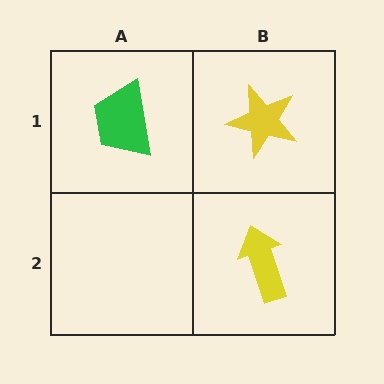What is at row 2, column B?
A yellow arrow.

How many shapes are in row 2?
1 shape.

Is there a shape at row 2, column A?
No, that cell is empty.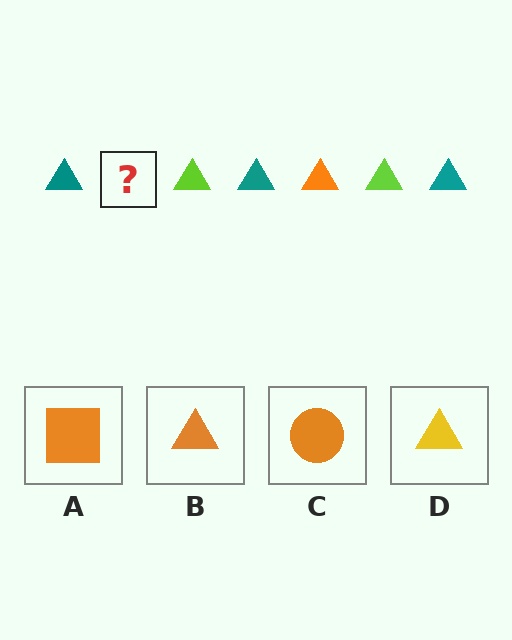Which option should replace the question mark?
Option B.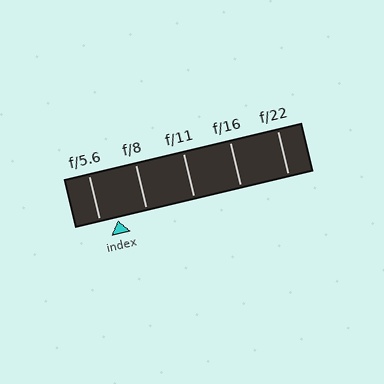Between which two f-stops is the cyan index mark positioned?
The index mark is between f/5.6 and f/8.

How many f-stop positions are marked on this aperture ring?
There are 5 f-stop positions marked.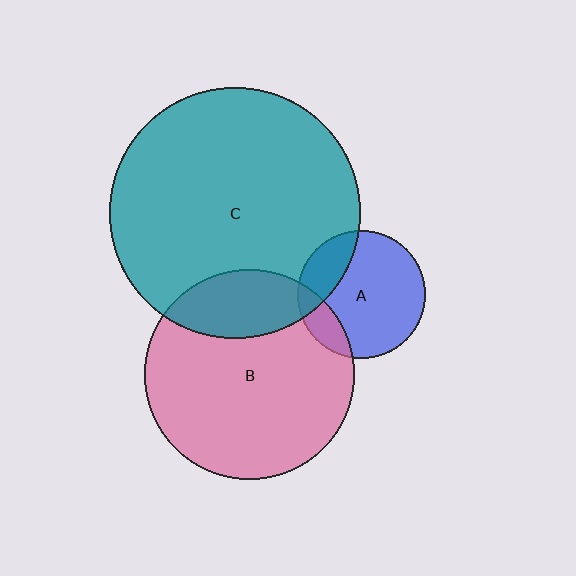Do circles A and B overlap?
Yes.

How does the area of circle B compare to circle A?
Approximately 2.7 times.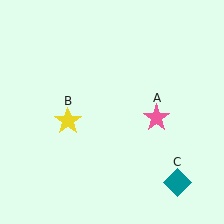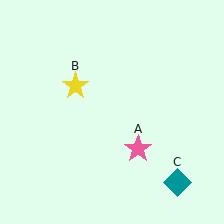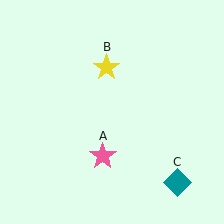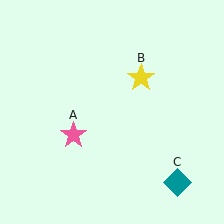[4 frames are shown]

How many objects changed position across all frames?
2 objects changed position: pink star (object A), yellow star (object B).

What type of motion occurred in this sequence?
The pink star (object A), yellow star (object B) rotated clockwise around the center of the scene.